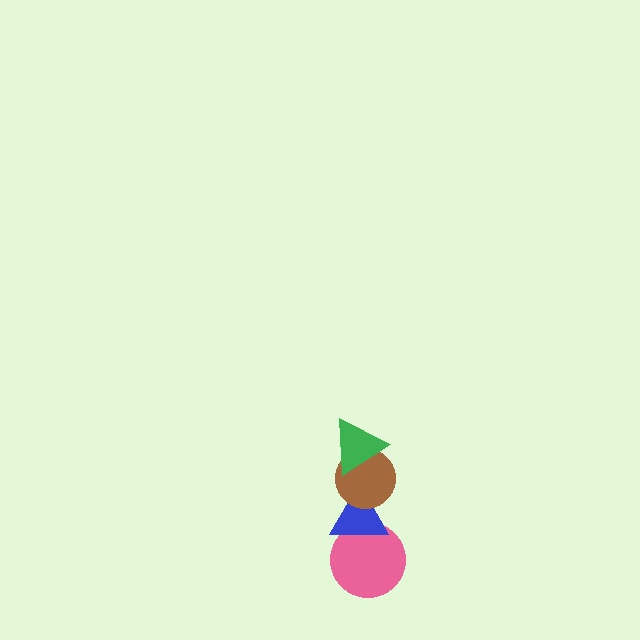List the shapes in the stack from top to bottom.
From top to bottom: the green triangle, the brown circle, the blue triangle, the pink circle.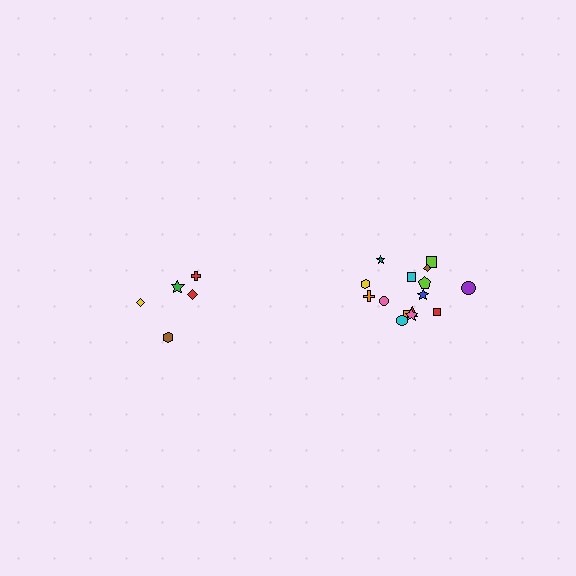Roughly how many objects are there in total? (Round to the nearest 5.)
Roughly 20 objects in total.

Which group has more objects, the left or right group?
The right group.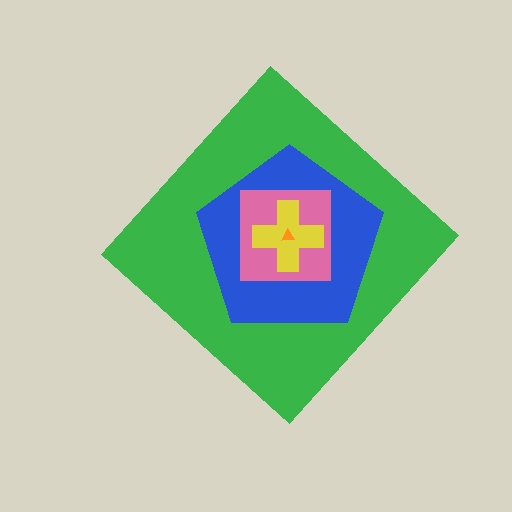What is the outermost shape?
The green diamond.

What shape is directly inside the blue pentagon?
The pink square.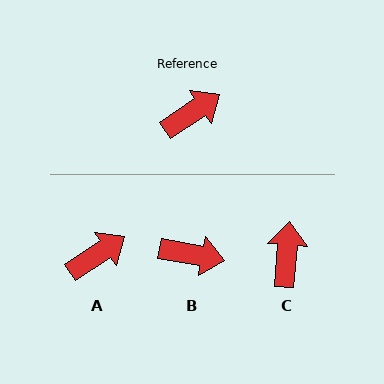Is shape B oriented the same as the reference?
No, it is off by about 44 degrees.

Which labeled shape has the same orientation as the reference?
A.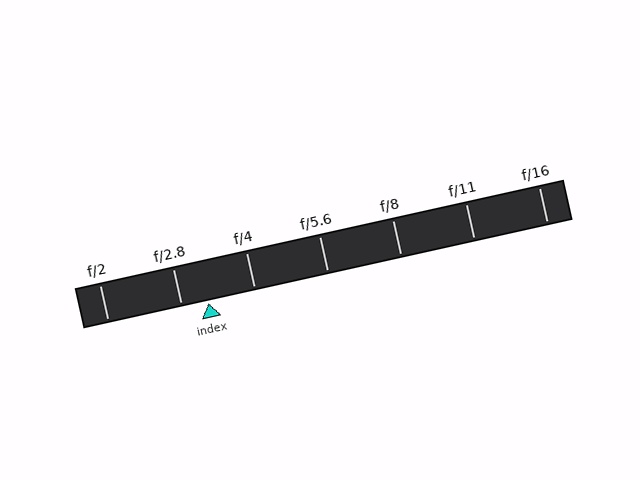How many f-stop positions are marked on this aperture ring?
There are 7 f-stop positions marked.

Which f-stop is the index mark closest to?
The index mark is closest to f/2.8.